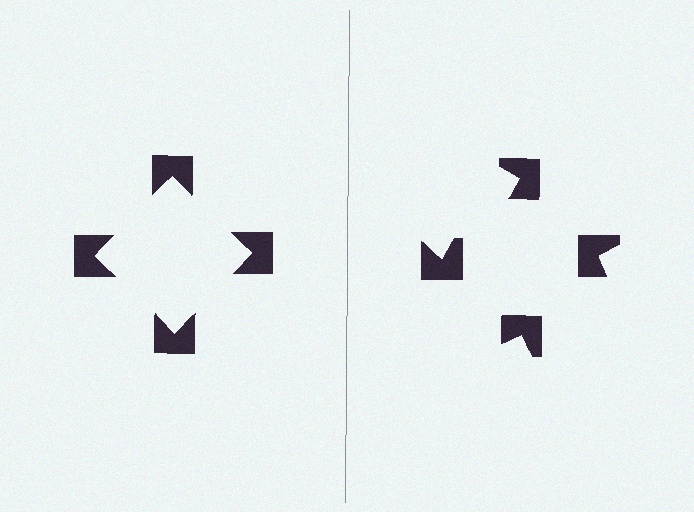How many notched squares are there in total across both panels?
8 — 4 on each side.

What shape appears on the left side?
An illusory square.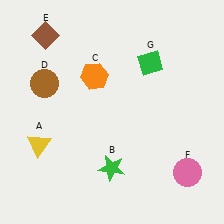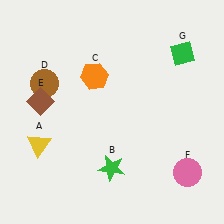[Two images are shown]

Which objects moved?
The objects that moved are: the brown diamond (E), the green diamond (G).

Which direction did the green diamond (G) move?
The green diamond (G) moved right.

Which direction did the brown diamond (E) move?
The brown diamond (E) moved down.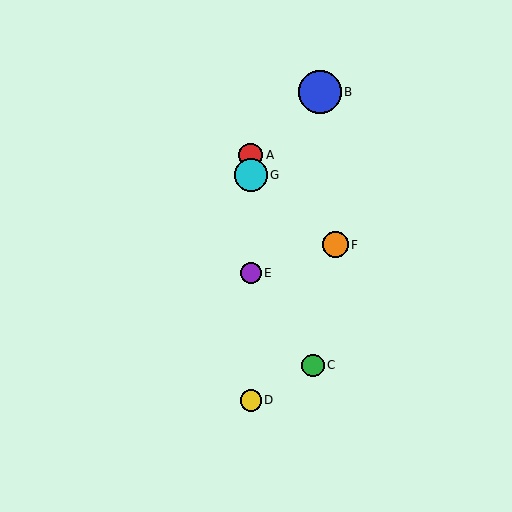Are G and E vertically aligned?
Yes, both are at x≈251.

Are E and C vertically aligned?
No, E is at x≈251 and C is at x≈313.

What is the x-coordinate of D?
Object D is at x≈251.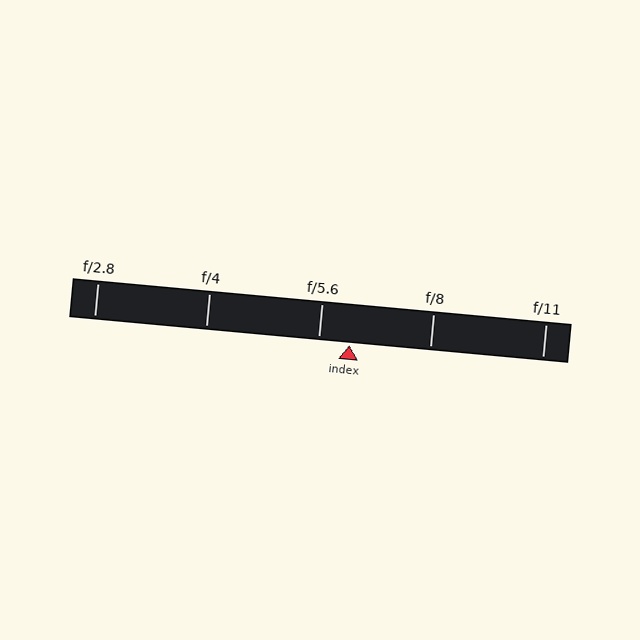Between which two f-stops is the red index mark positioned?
The index mark is between f/5.6 and f/8.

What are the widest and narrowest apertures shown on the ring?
The widest aperture shown is f/2.8 and the narrowest is f/11.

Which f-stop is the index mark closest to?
The index mark is closest to f/5.6.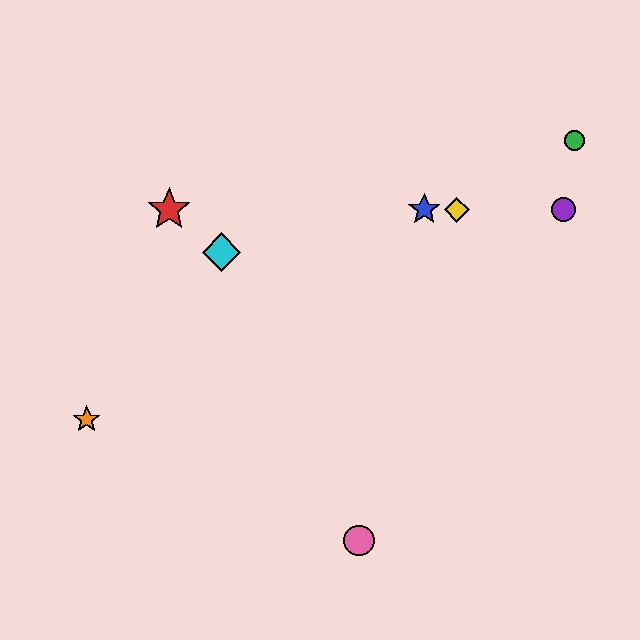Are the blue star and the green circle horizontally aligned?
No, the blue star is at y≈210 and the green circle is at y≈140.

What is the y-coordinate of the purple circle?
The purple circle is at y≈210.